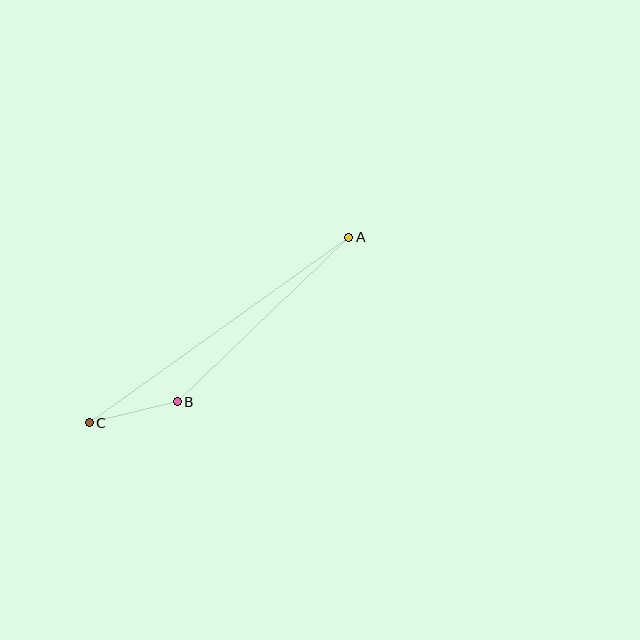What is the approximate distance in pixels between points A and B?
The distance between A and B is approximately 237 pixels.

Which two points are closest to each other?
Points B and C are closest to each other.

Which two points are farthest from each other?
Points A and C are farthest from each other.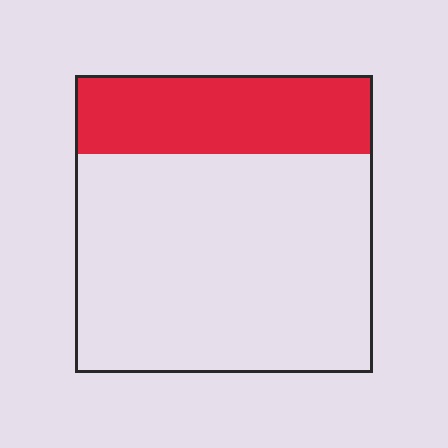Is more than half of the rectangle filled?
No.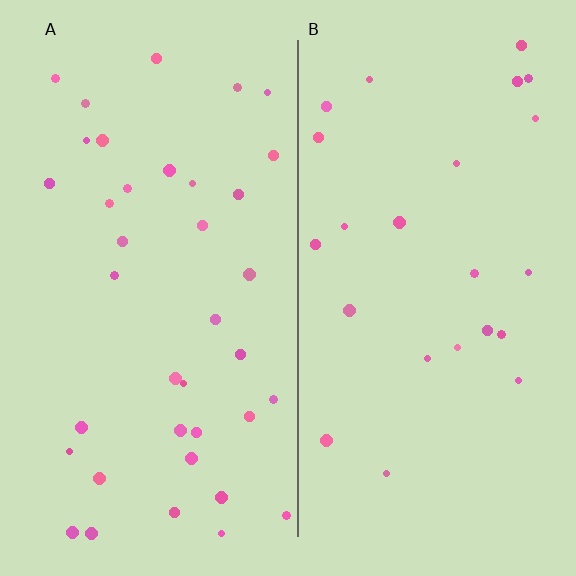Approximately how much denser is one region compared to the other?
Approximately 1.6× — region A over region B.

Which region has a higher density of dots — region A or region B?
A (the left).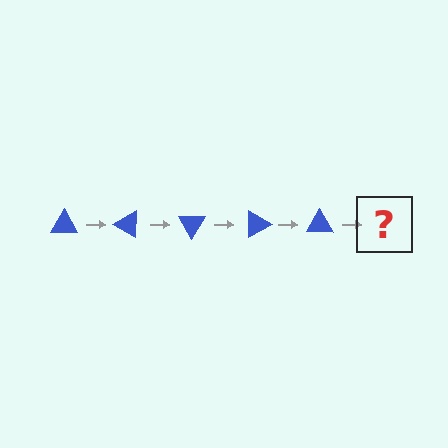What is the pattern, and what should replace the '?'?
The pattern is that the triangle rotates 30 degrees each step. The '?' should be a blue triangle rotated 150 degrees.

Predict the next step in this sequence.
The next step is a blue triangle rotated 150 degrees.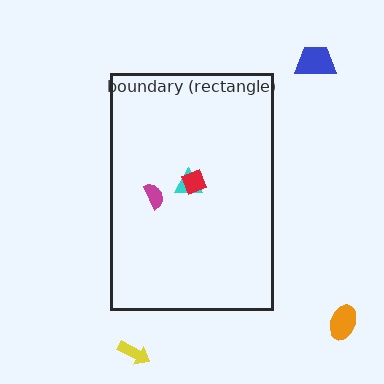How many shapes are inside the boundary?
3 inside, 3 outside.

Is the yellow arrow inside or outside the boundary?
Outside.